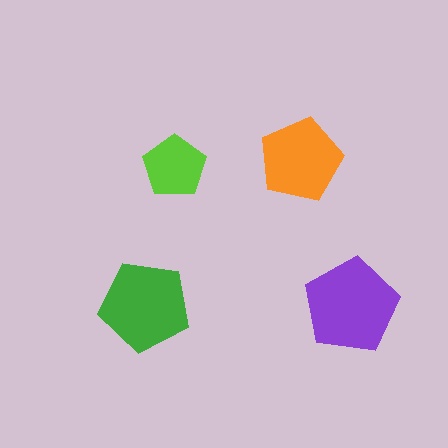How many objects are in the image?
There are 4 objects in the image.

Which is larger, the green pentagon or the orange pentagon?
The green one.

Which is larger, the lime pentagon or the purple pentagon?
The purple one.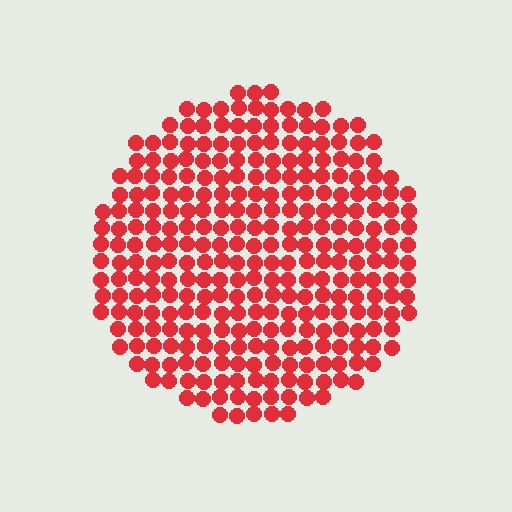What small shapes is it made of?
It is made of small circles.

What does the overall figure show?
The overall figure shows a circle.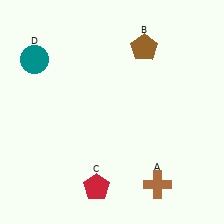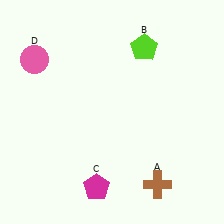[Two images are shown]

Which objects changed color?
B changed from brown to lime. C changed from red to magenta. D changed from teal to pink.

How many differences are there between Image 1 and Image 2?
There are 3 differences between the two images.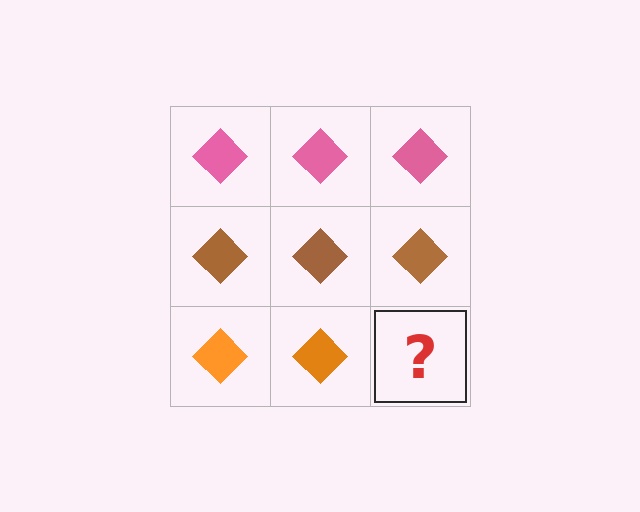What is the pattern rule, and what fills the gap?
The rule is that each row has a consistent color. The gap should be filled with an orange diamond.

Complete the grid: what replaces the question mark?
The question mark should be replaced with an orange diamond.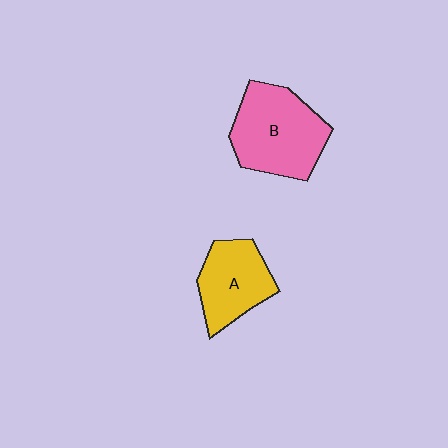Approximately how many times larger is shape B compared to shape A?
Approximately 1.4 times.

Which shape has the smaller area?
Shape A (yellow).